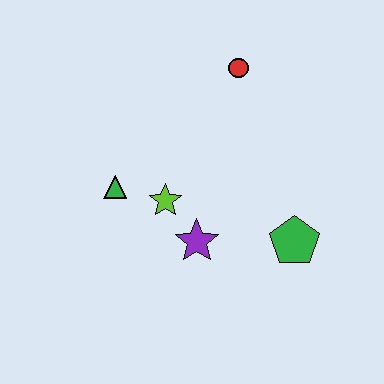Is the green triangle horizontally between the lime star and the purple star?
No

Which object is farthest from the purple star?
The red circle is farthest from the purple star.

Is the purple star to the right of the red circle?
No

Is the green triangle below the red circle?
Yes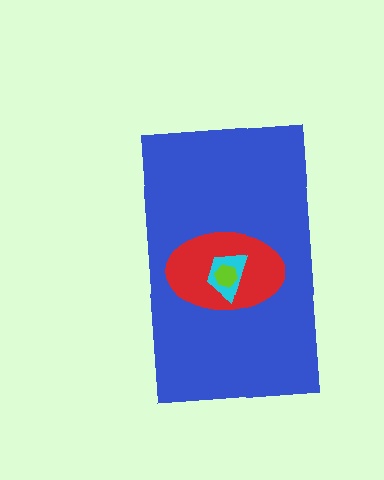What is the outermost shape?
The blue rectangle.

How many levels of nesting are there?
4.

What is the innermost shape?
The lime hexagon.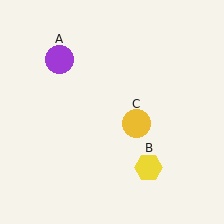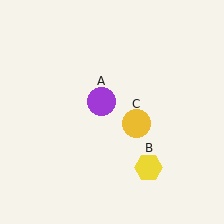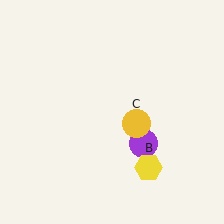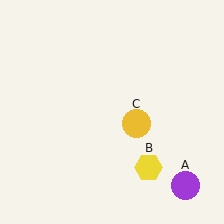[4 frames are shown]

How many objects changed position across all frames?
1 object changed position: purple circle (object A).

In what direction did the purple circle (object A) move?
The purple circle (object A) moved down and to the right.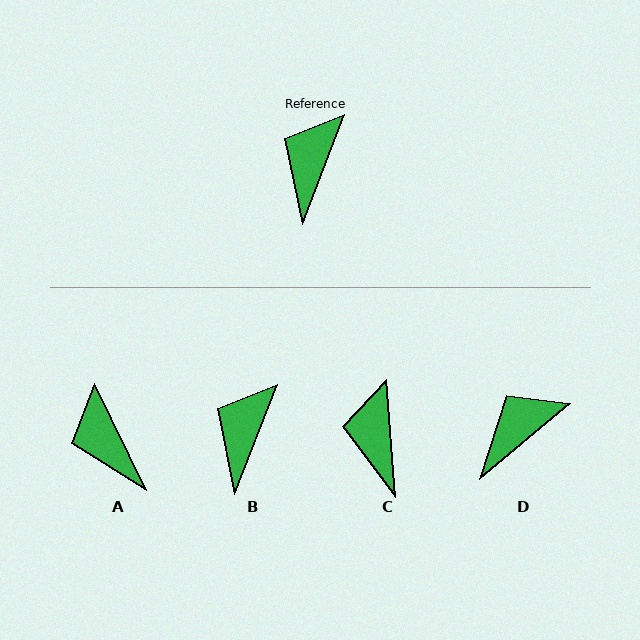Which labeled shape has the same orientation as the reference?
B.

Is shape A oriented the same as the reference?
No, it is off by about 47 degrees.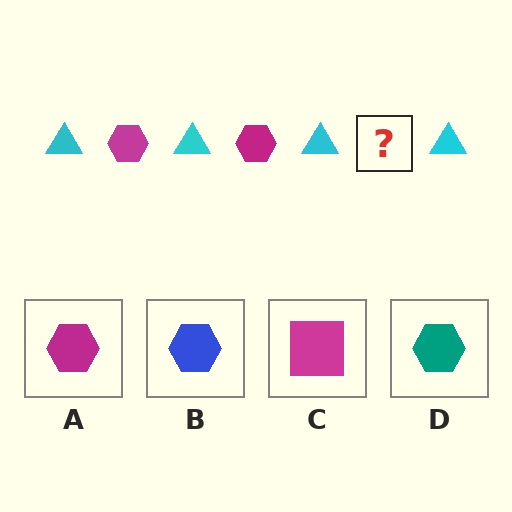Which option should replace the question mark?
Option A.